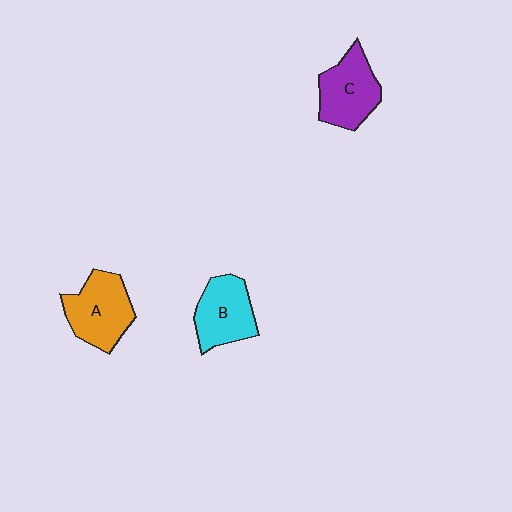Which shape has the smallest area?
Shape B (cyan).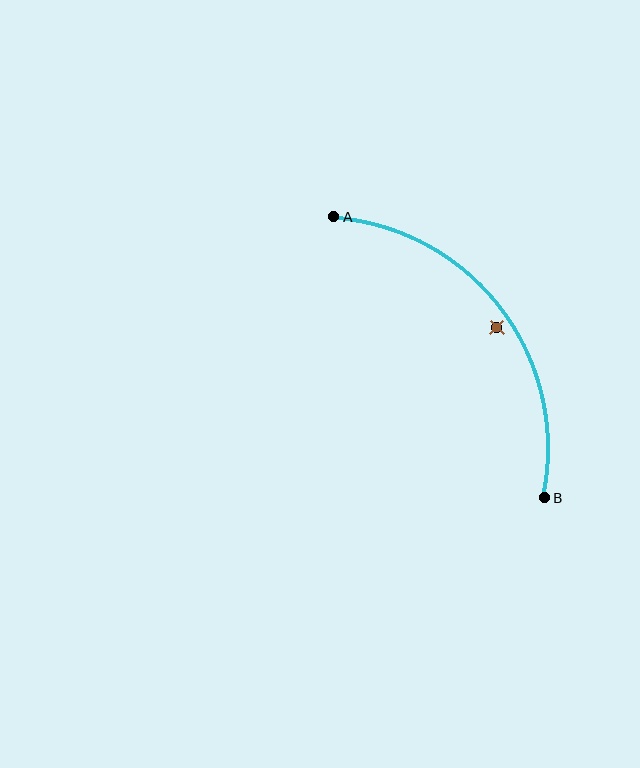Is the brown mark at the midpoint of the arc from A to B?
No — the brown mark does not lie on the arc at all. It sits slightly inside the curve.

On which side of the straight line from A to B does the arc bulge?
The arc bulges above and to the right of the straight line connecting A and B.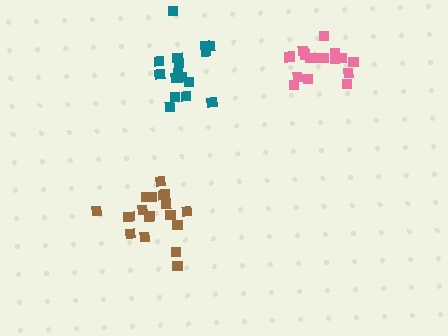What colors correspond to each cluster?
The clusters are colored: brown, teal, pink.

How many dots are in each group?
Group 1: 19 dots, Group 2: 16 dots, Group 3: 17 dots (52 total).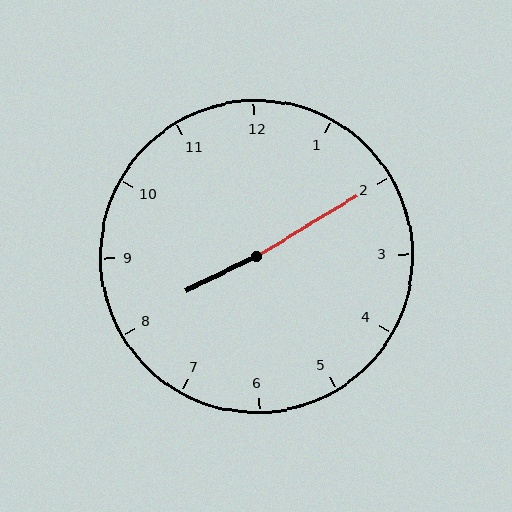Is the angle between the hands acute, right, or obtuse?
It is obtuse.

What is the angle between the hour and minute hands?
Approximately 175 degrees.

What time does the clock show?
8:10.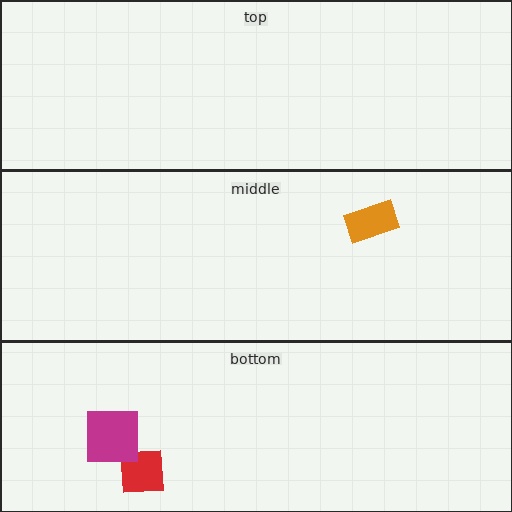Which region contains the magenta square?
The bottom region.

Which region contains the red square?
The bottom region.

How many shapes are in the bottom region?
2.